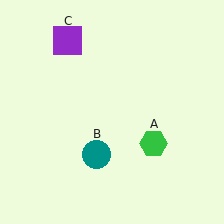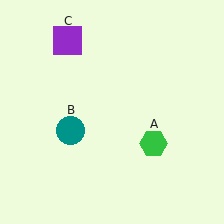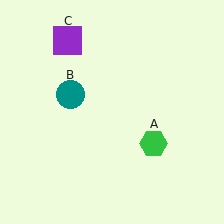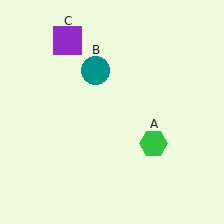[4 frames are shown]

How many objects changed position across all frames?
1 object changed position: teal circle (object B).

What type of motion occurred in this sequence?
The teal circle (object B) rotated clockwise around the center of the scene.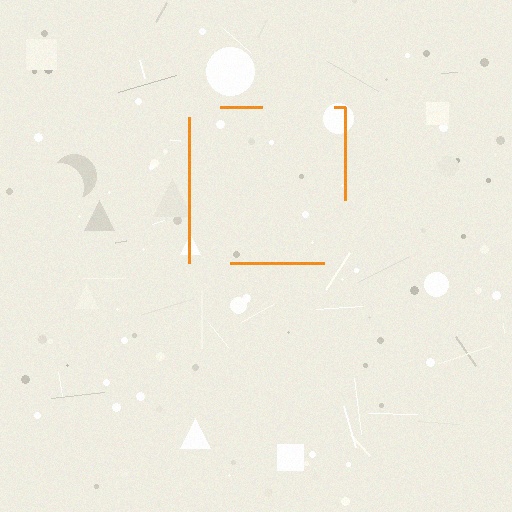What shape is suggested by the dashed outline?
The dashed outline suggests a square.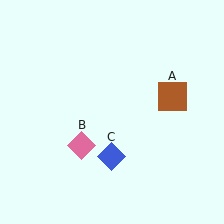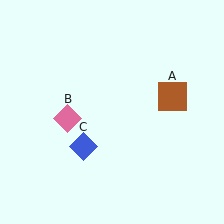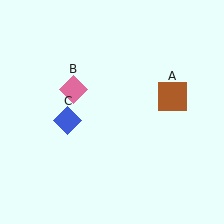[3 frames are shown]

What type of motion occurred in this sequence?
The pink diamond (object B), blue diamond (object C) rotated clockwise around the center of the scene.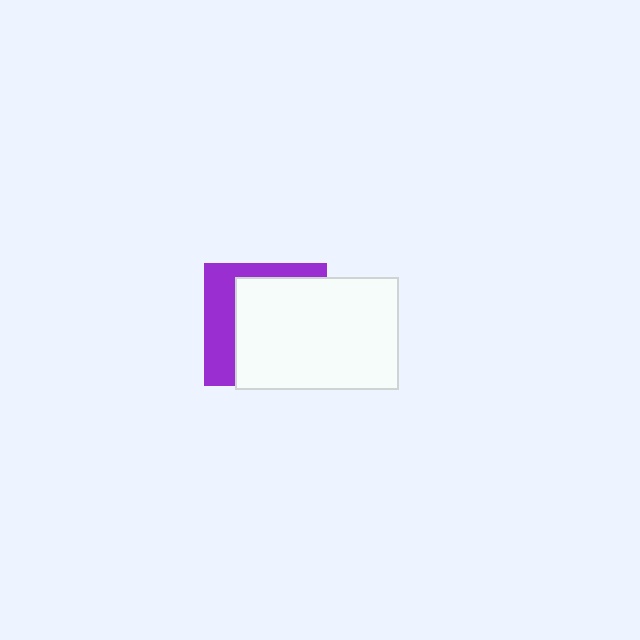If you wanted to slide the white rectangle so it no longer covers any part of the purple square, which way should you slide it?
Slide it right — that is the most direct way to separate the two shapes.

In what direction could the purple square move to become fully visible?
The purple square could move left. That would shift it out from behind the white rectangle entirely.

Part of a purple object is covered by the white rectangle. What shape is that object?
It is a square.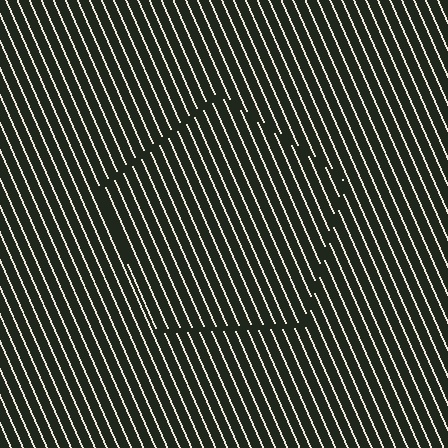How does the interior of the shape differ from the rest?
The interior of the shape contains the same grating, shifted by half a period — the contour is defined by the phase discontinuity where line-ends from the inner and outer gratings abut.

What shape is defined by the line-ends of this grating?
An illusory pentagon. The interior of the shape contains the same grating, shifted by half a period — the contour is defined by the phase discontinuity where line-ends from the inner and outer gratings abut.